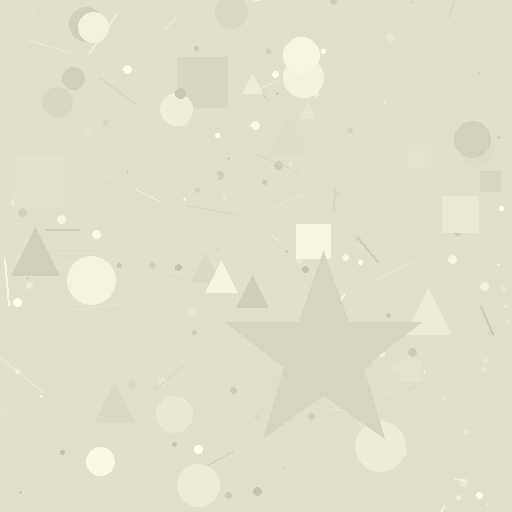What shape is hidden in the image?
A star is hidden in the image.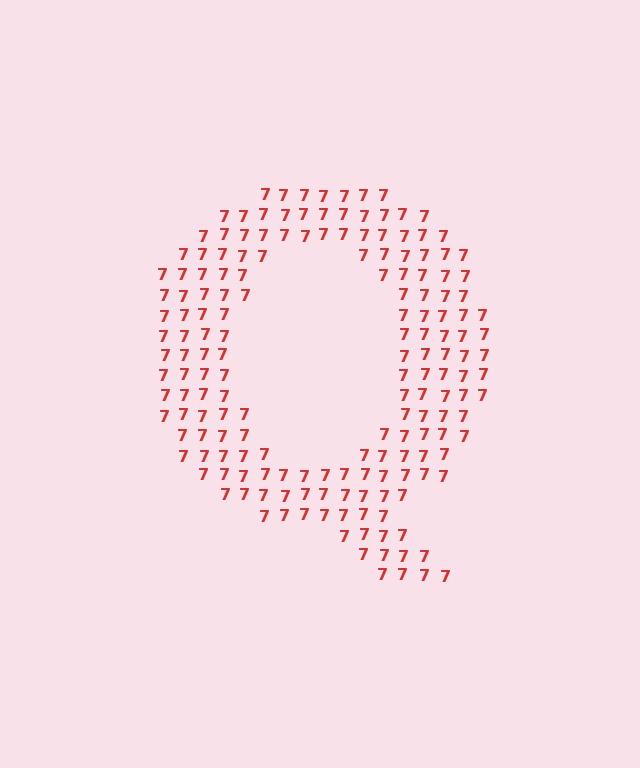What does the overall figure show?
The overall figure shows the letter Q.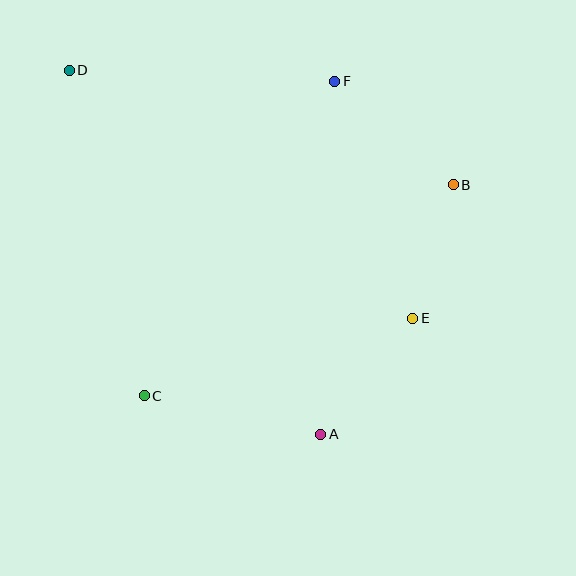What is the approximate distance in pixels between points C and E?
The distance between C and E is approximately 279 pixels.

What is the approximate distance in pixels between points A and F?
The distance between A and F is approximately 353 pixels.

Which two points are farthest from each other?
Points A and D are farthest from each other.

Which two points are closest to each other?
Points B and E are closest to each other.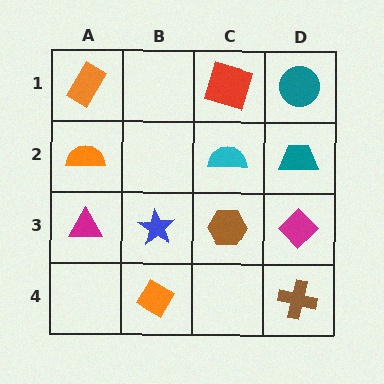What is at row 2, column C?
A cyan semicircle.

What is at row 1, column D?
A teal circle.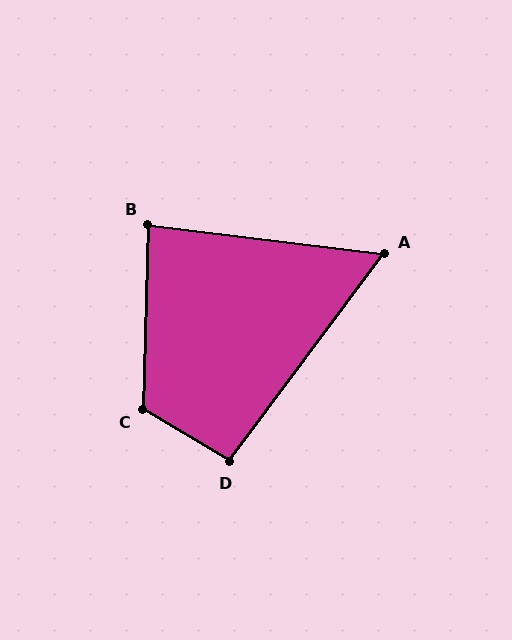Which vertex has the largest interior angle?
C, at approximately 120 degrees.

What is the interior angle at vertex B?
Approximately 85 degrees (acute).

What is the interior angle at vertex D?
Approximately 95 degrees (obtuse).